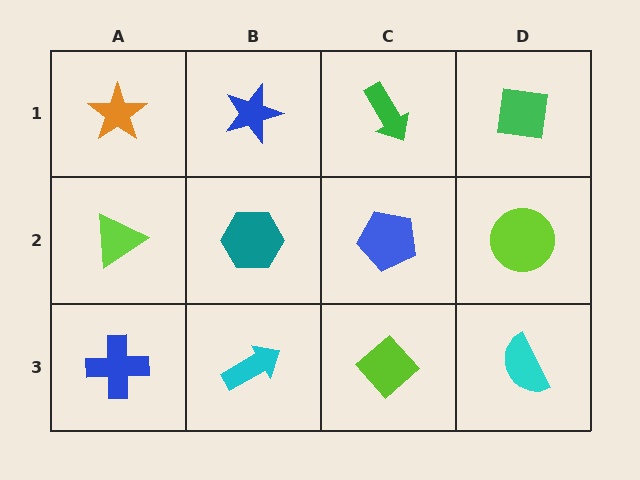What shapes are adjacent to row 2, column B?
A blue star (row 1, column B), a cyan arrow (row 3, column B), a lime triangle (row 2, column A), a blue pentagon (row 2, column C).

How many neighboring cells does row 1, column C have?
3.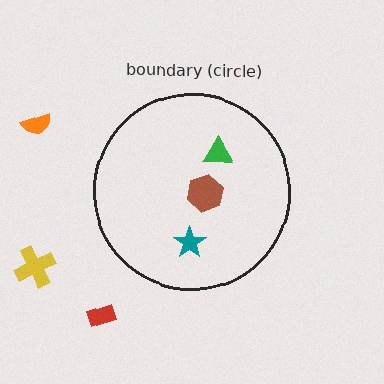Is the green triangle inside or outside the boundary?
Inside.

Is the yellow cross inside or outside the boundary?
Outside.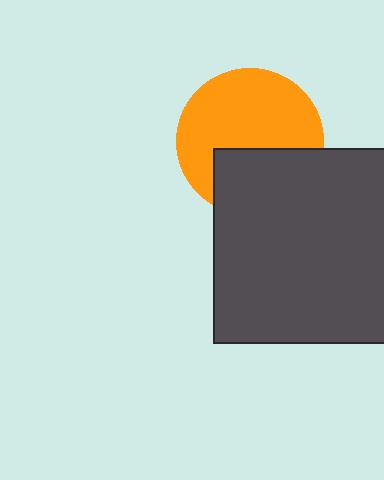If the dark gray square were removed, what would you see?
You would see the complete orange circle.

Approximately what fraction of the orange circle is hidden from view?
Roughly 36% of the orange circle is hidden behind the dark gray square.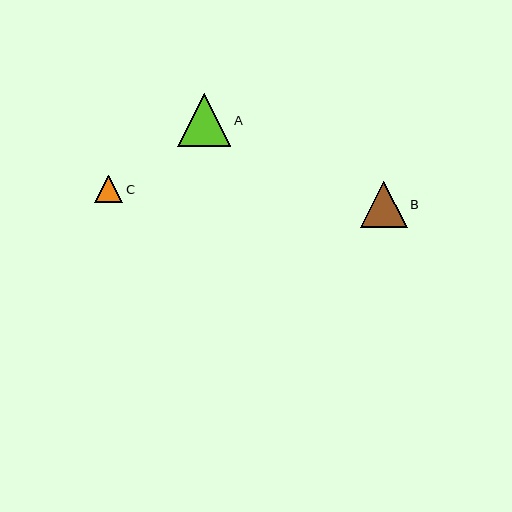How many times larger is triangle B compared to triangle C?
Triangle B is approximately 1.7 times the size of triangle C.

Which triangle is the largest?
Triangle A is the largest with a size of approximately 53 pixels.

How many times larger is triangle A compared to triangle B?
Triangle A is approximately 1.1 times the size of triangle B.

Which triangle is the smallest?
Triangle C is the smallest with a size of approximately 28 pixels.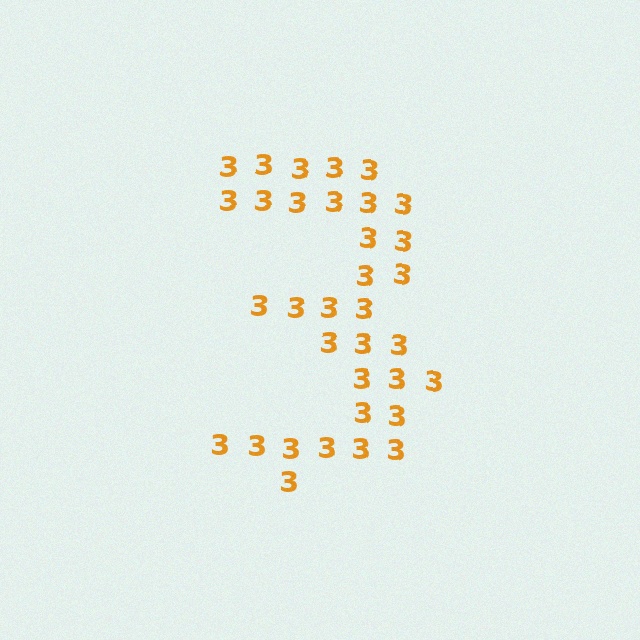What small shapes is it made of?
It is made of small digit 3's.